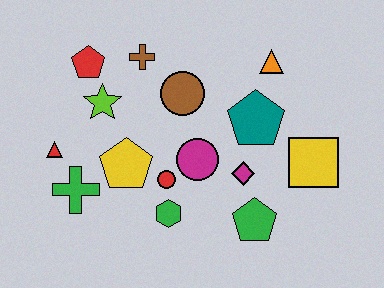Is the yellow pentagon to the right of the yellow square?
No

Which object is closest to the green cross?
The red triangle is closest to the green cross.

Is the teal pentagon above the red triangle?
Yes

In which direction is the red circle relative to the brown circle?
The red circle is below the brown circle.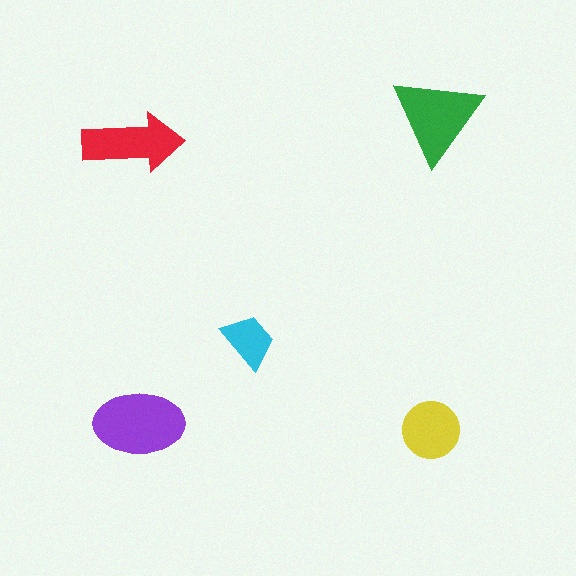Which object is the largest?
The purple ellipse.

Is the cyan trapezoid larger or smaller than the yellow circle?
Smaller.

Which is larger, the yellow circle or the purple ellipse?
The purple ellipse.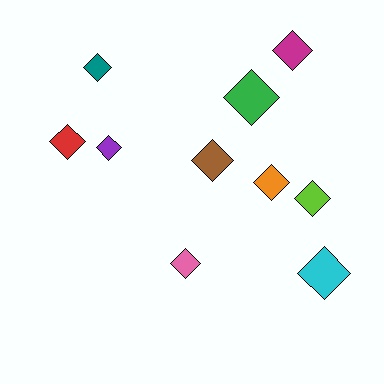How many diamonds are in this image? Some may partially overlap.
There are 10 diamonds.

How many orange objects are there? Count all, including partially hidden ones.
There is 1 orange object.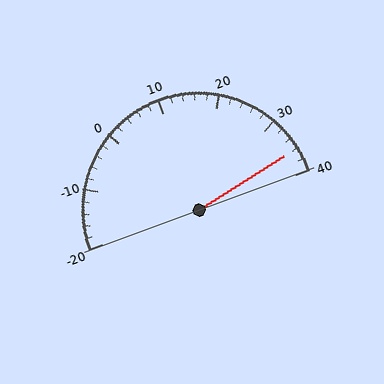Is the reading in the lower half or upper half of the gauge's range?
The reading is in the upper half of the range (-20 to 40).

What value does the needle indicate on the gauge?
The needle indicates approximately 36.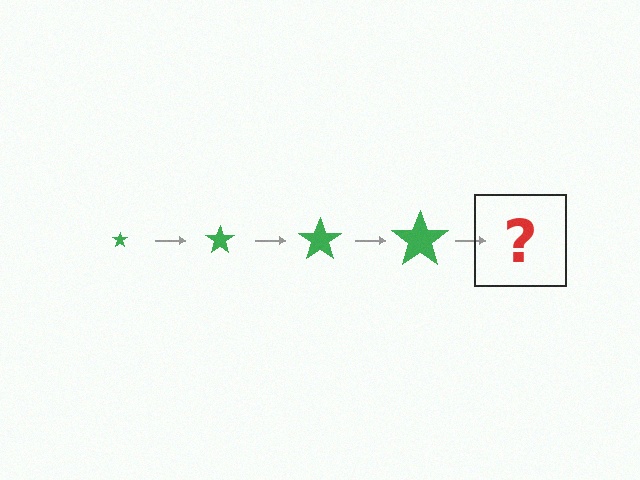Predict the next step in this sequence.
The next step is a green star, larger than the previous one.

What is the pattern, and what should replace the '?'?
The pattern is that the star gets progressively larger each step. The '?' should be a green star, larger than the previous one.